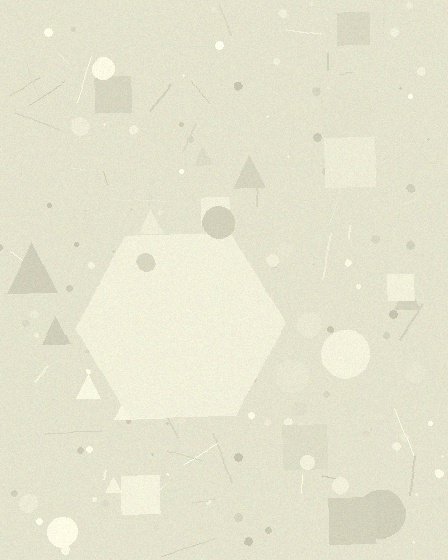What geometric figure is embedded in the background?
A hexagon is embedded in the background.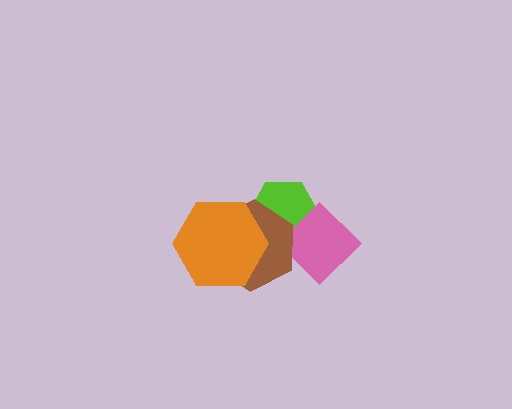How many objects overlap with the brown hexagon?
3 objects overlap with the brown hexagon.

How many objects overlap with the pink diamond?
2 objects overlap with the pink diamond.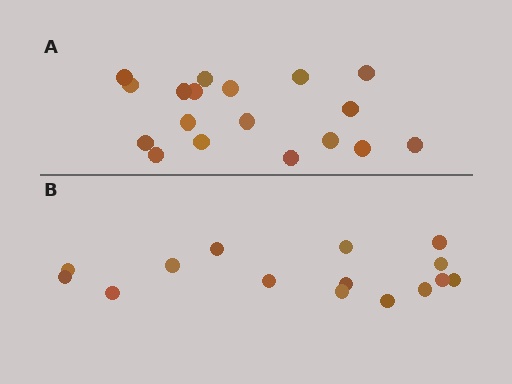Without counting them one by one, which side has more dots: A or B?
Region A (the top region) has more dots.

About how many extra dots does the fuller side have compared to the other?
Region A has just a few more — roughly 2 or 3 more dots than region B.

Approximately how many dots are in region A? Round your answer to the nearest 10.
About 20 dots. (The exact count is 18, which rounds to 20.)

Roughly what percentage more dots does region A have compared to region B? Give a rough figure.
About 20% more.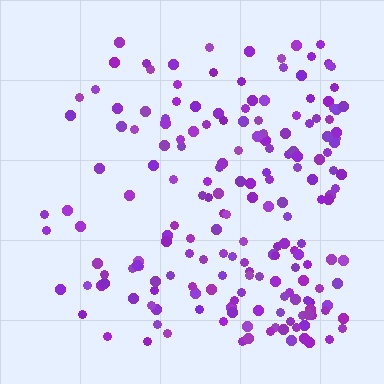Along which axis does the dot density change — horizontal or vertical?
Horizontal.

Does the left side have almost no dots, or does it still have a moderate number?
Still a moderate number, just noticeably fewer than the right.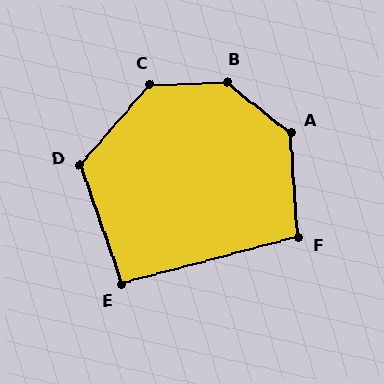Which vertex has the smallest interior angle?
E, at approximately 95 degrees.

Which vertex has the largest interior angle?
B, at approximately 140 degrees.